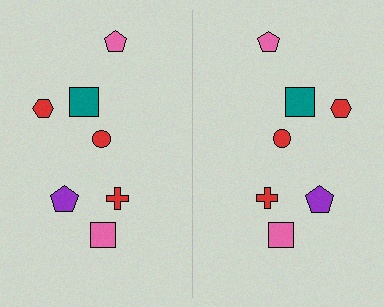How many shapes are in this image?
There are 14 shapes in this image.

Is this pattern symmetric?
Yes, this pattern has bilateral (reflection) symmetry.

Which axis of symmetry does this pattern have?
The pattern has a vertical axis of symmetry running through the center of the image.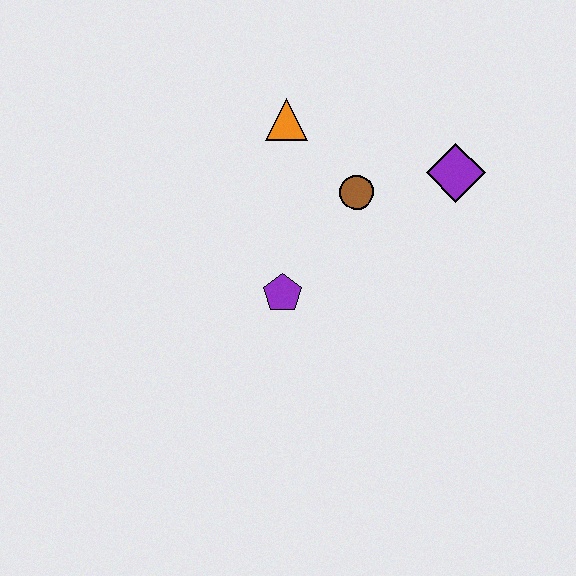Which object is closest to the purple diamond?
The brown circle is closest to the purple diamond.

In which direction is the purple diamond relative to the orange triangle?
The purple diamond is to the right of the orange triangle.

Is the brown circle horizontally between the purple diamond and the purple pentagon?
Yes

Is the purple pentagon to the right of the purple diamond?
No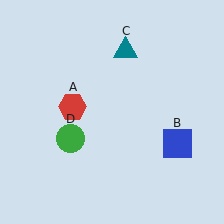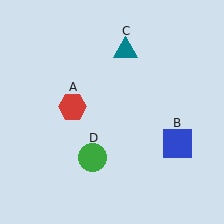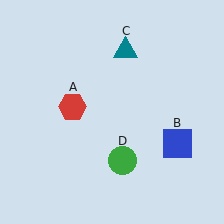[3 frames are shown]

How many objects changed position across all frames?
1 object changed position: green circle (object D).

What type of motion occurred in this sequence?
The green circle (object D) rotated counterclockwise around the center of the scene.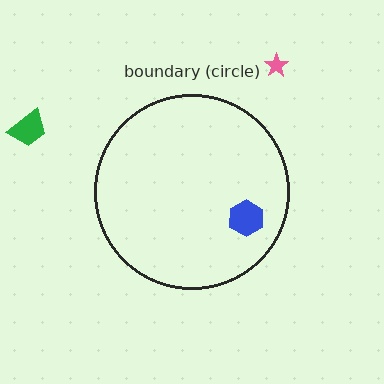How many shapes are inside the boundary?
2 inside, 2 outside.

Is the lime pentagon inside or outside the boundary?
Inside.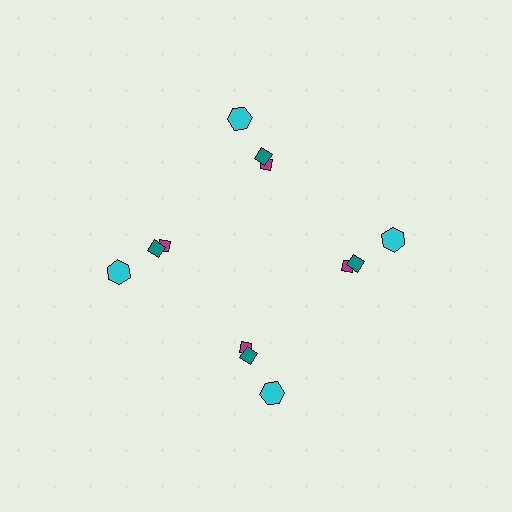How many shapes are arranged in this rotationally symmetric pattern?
There are 12 shapes, arranged in 4 groups of 3.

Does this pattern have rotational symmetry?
Yes, this pattern has 4-fold rotational symmetry. It looks the same after rotating 90 degrees around the center.